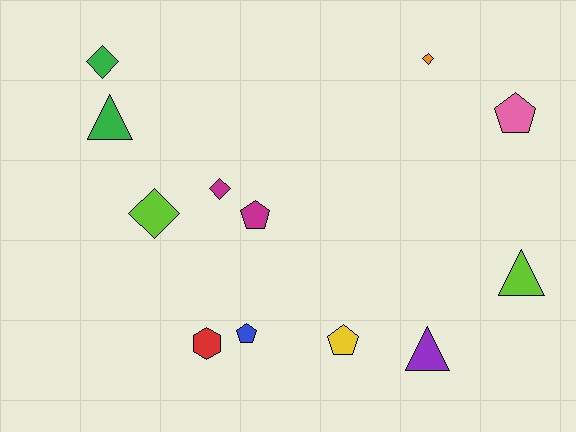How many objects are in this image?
There are 12 objects.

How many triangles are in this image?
There are 3 triangles.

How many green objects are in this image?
There are 2 green objects.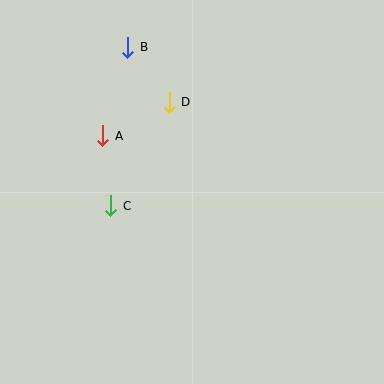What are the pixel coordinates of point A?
Point A is at (103, 136).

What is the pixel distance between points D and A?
The distance between D and A is 74 pixels.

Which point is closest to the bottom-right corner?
Point C is closest to the bottom-right corner.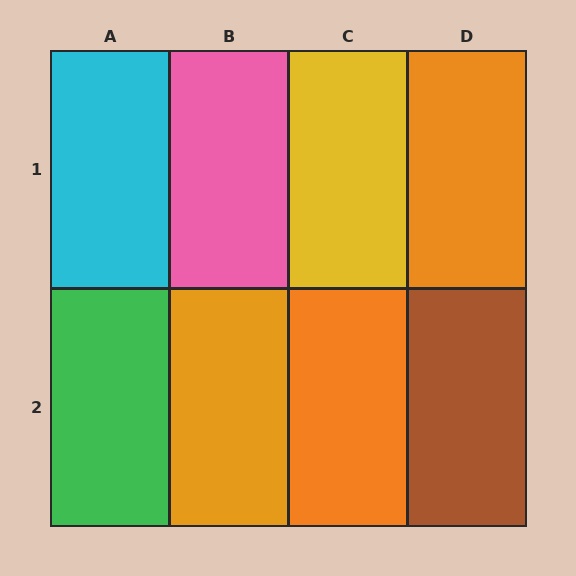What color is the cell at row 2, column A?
Green.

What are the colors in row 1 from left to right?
Cyan, pink, yellow, orange.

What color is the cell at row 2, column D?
Brown.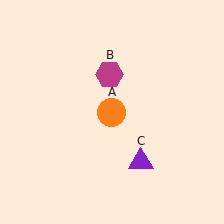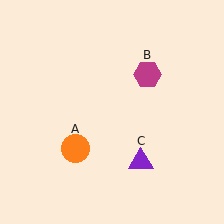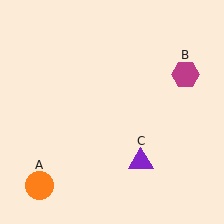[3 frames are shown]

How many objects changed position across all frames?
2 objects changed position: orange circle (object A), magenta hexagon (object B).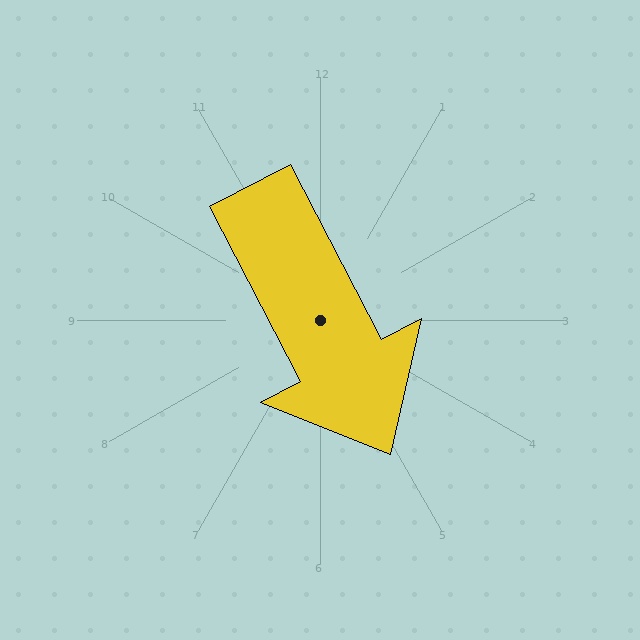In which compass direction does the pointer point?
Southeast.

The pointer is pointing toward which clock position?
Roughly 5 o'clock.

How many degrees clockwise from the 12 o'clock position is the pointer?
Approximately 152 degrees.